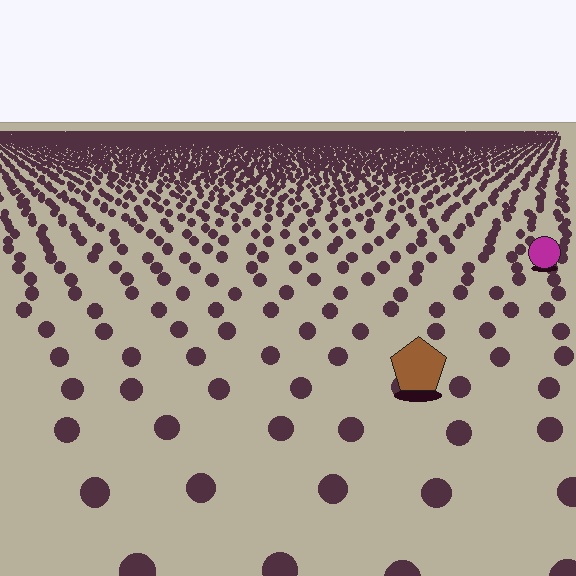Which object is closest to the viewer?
The brown pentagon is closest. The texture marks near it are larger and more spread out.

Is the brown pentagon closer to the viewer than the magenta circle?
Yes. The brown pentagon is closer — you can tell from the texture gradient: the ground texture is coarser near it.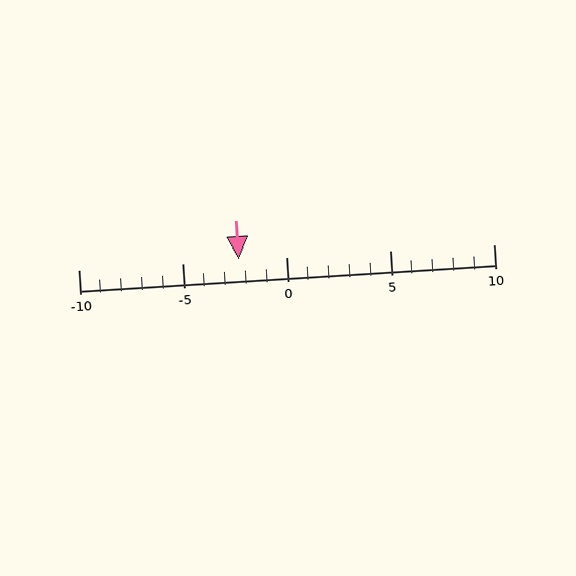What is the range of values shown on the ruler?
The ruler shows values from -10 to 10.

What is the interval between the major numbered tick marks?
The major tick marks are spaced 5 units apart.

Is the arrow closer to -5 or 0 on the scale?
The arrow is closer to 0.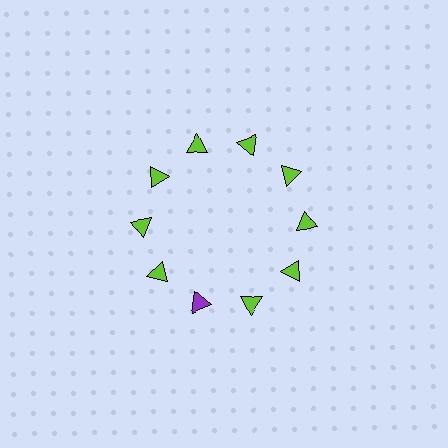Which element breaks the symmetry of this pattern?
The purple triangle at roughly the 7 o'clock position breaks the symmetry. All other shapes are lime triangles.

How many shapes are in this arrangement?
There are 10 shapes arranged in a ring pattern.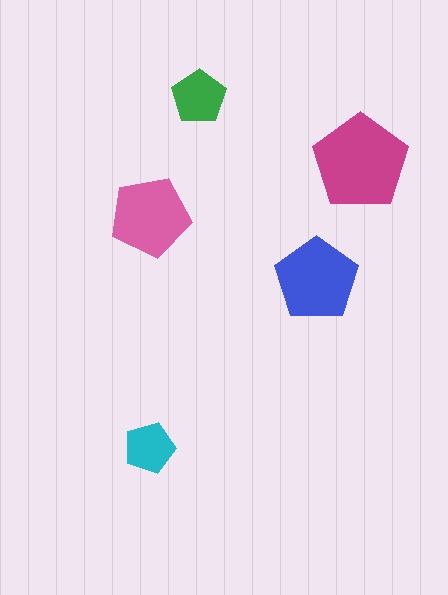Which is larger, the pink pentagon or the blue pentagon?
The blue one.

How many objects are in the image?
There are 5 objects in the image.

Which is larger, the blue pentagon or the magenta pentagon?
The magenta one.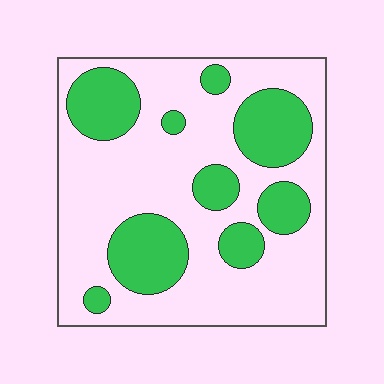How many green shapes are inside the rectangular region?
9.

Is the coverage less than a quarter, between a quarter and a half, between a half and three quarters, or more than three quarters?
Between a quarter and a half.